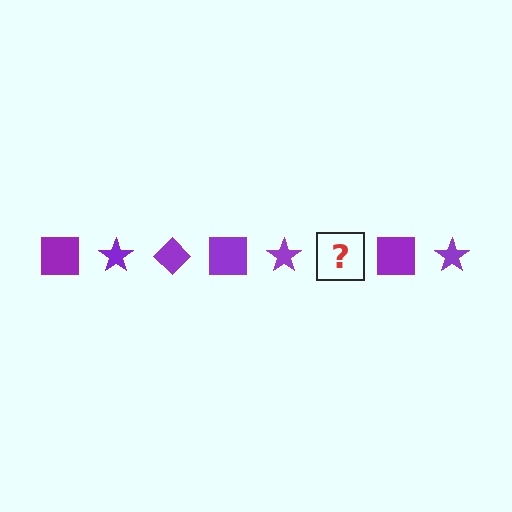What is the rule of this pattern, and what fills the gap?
The rule is that the pattern cycles through square, star, diamond shapes in purple. The gap should be filled with a purple diamond.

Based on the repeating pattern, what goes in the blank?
The blank should be a purple diamond.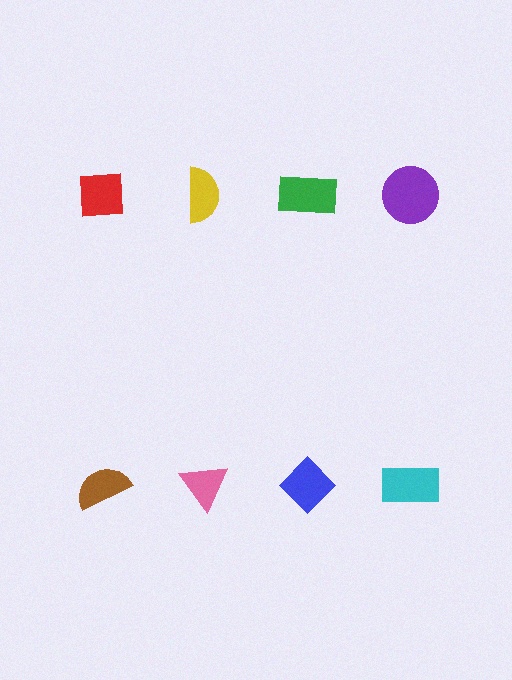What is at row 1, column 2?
A yellow semicircle.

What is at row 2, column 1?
A brown semicircle.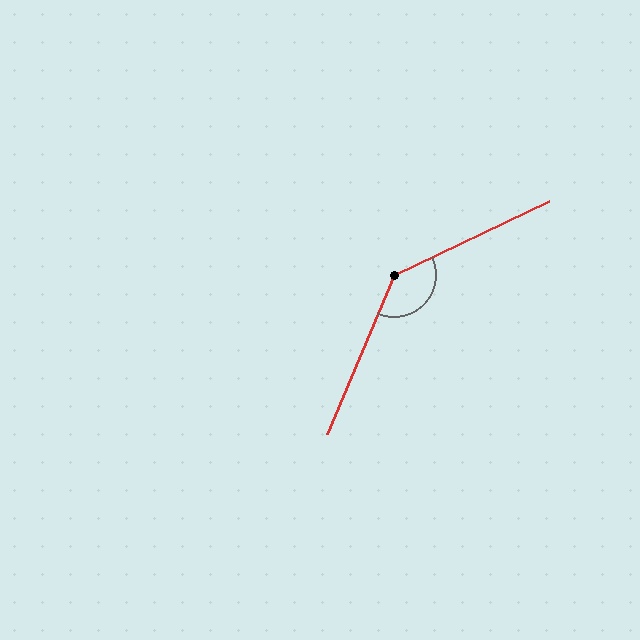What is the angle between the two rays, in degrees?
Approximately 138 degrees.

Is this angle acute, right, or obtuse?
It is obtuse.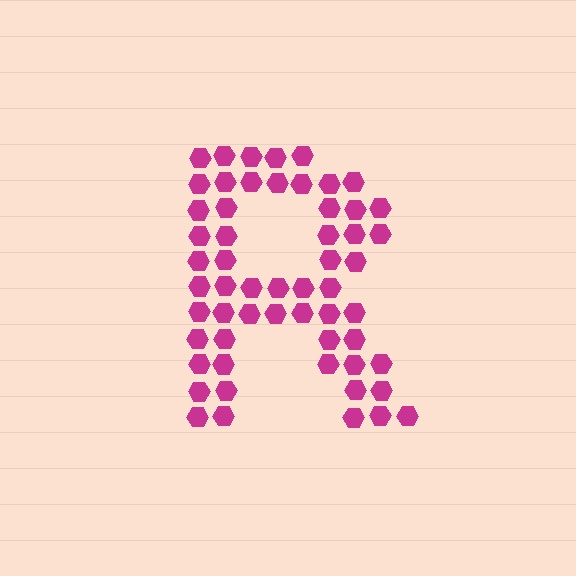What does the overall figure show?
The overall figure shows the letter R.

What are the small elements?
The small elements are hexagons.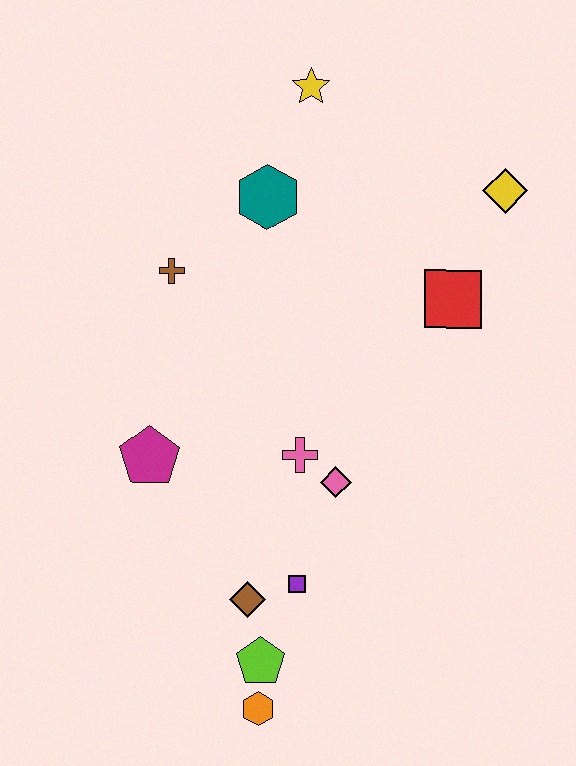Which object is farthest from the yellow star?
The orange hexagon is farthest from the yellow star.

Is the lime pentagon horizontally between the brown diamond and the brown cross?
No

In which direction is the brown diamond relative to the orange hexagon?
The brown diamond is above the orange hexagon.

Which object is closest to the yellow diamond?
The red square is closest to the yellow diamond.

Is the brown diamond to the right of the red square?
No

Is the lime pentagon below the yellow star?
Yes